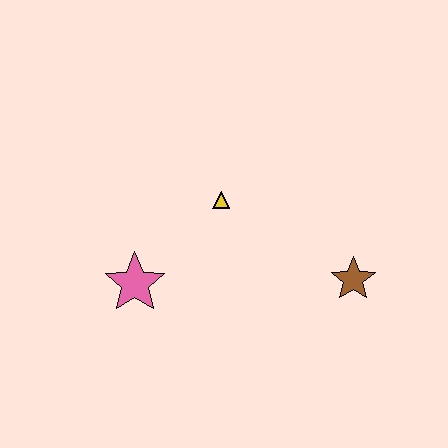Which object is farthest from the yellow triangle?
The brown star is farthest from the yellow triangle.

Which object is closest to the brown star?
The yellow triangle is closest to the brown star.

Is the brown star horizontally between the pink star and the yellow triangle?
No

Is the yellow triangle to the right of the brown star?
No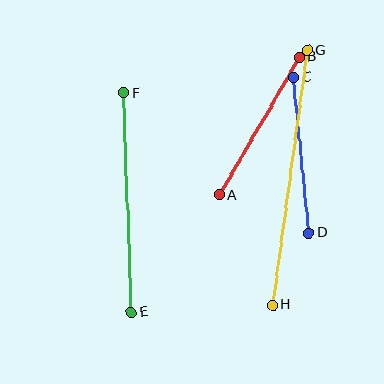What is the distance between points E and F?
The distance is approximately 220 pixels.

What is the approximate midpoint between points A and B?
The midpoint is at approximately (259, 126) pixels.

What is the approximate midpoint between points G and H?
The midpoint is at approximately (290, 178) pixels.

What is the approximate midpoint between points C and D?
The midpoint is at approximately (301, 155) pixels.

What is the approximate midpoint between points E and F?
The midpoint is at approximately (128, 203) pixels.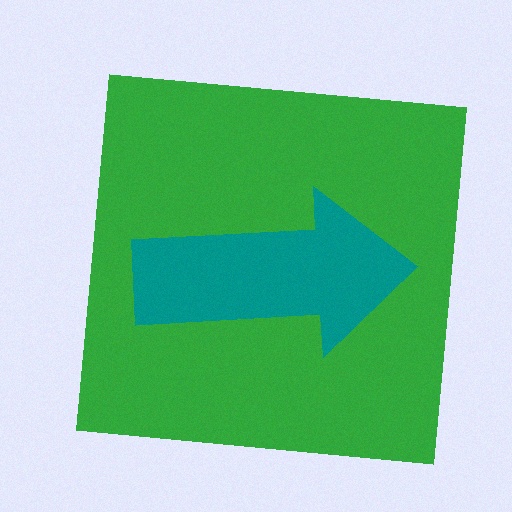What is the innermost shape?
The teal arrow.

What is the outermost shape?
The green square.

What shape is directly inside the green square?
The teal arrow.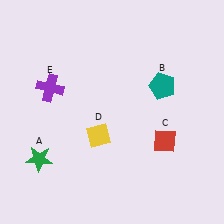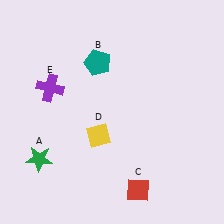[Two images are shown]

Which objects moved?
The objects that moved are: the teal pentagon (B), the red diamond (C).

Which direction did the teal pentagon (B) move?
The teal pentagon (B) moved left.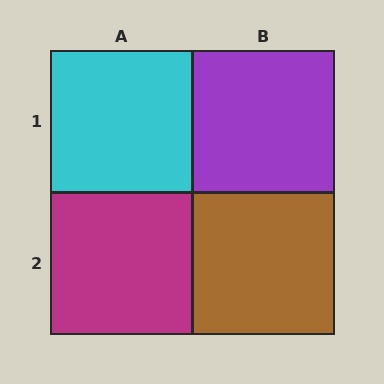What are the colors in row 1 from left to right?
Cyan, purple.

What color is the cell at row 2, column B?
Brown.